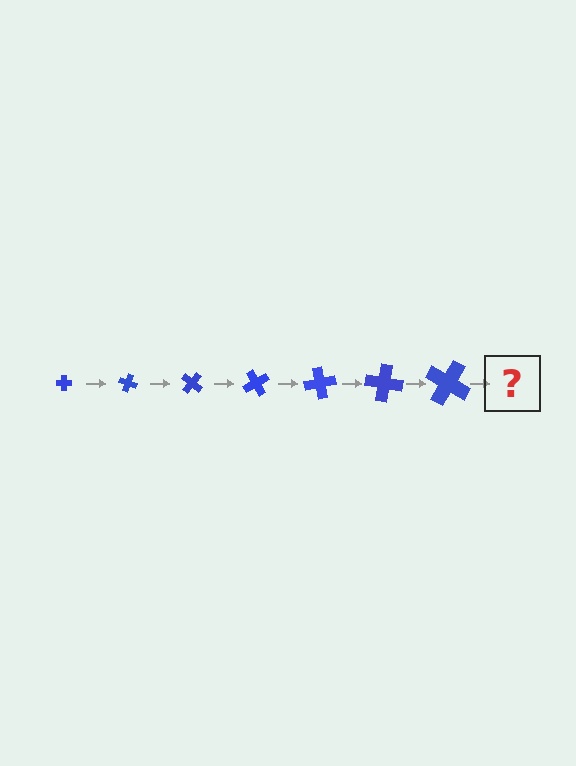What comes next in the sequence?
The next element should be a cross, larger than the previous one and rotated 140 degrees from the start.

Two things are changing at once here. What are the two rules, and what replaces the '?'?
The two rules are that the cross grows larger each step and it rotates 20 degrees each step. The '?' should be a cross, larger than the previous one and rotated 140 degrees from the start.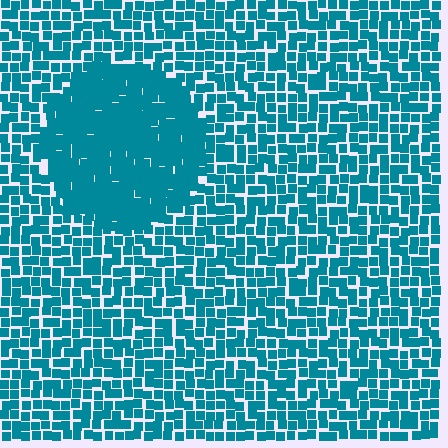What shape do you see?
I see a circle.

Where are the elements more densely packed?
The elements are more densely packed inside the circle boundary.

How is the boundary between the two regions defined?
The boundary is defined by a change in element density (approximately 1.7x ratio). All elements are the same color, size, and shape.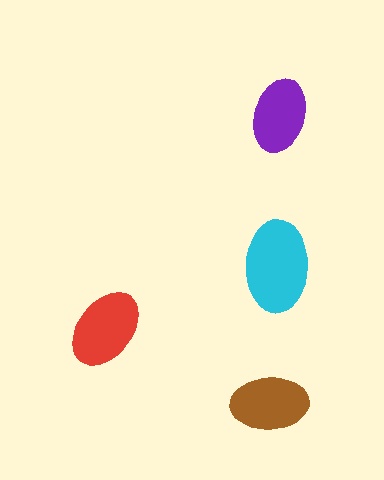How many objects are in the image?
There are 4 objects in the image.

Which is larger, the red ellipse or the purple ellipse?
The red one.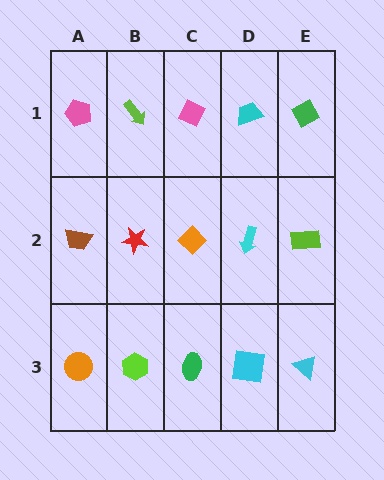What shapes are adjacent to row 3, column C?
An orange diamond (row 2, column C), a lime hexagon (row 3, column B), a cyan square (row 3, column D).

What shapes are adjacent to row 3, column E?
A lime rectangle (row 2, column E), a cyan square (row 3, column D).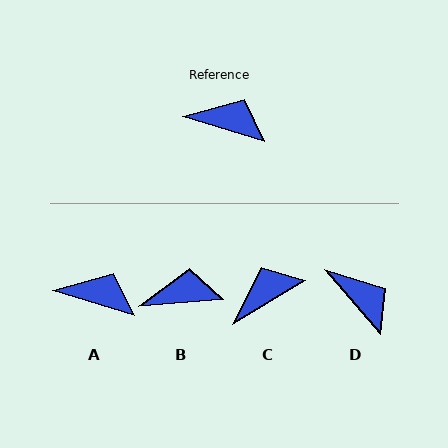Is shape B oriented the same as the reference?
No, it is off by about 22 degrees.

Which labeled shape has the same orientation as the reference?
A.